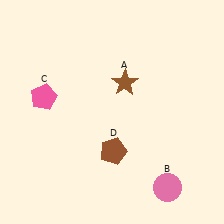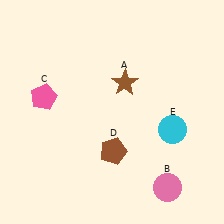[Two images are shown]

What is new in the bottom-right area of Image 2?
A cyan circle (E) was added in the bottom-right area of Image 2.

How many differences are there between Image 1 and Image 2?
There is 1 difference between the two images.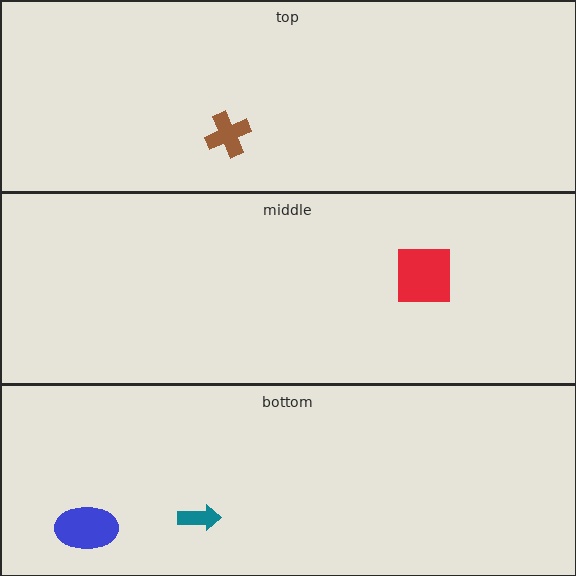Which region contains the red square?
The middle region.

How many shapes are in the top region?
1.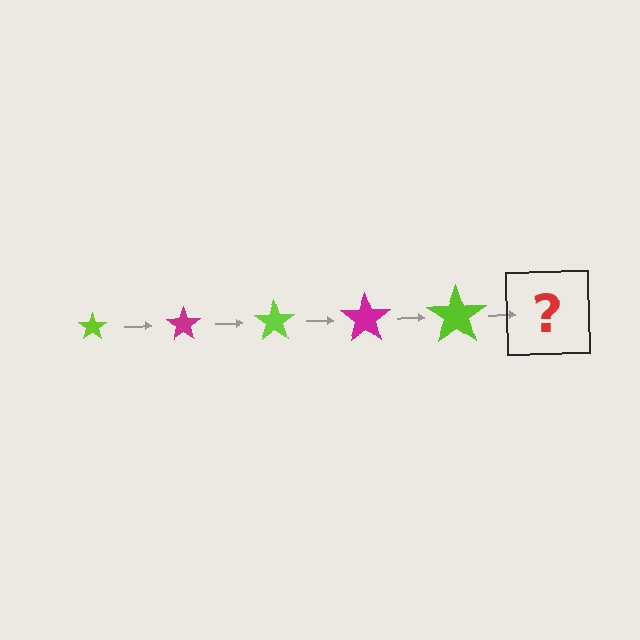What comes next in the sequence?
The next element should be a magenta star, larger than the previous one.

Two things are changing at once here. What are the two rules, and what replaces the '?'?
The two rules are that the star grows larger each step and the color cycles through lime and magenta. The '?' should be a magenta star, larger than the previous one.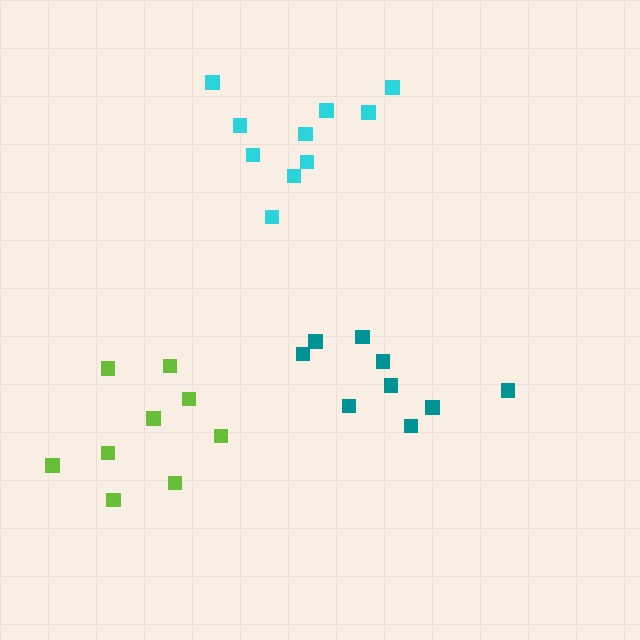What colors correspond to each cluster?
The clusters are colored: lime, teal, cyan.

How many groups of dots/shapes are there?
There are 3 groups.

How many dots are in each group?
Group 1: 9 dots, Group 2: 9 dots, Group 3: 10 dots (28 total).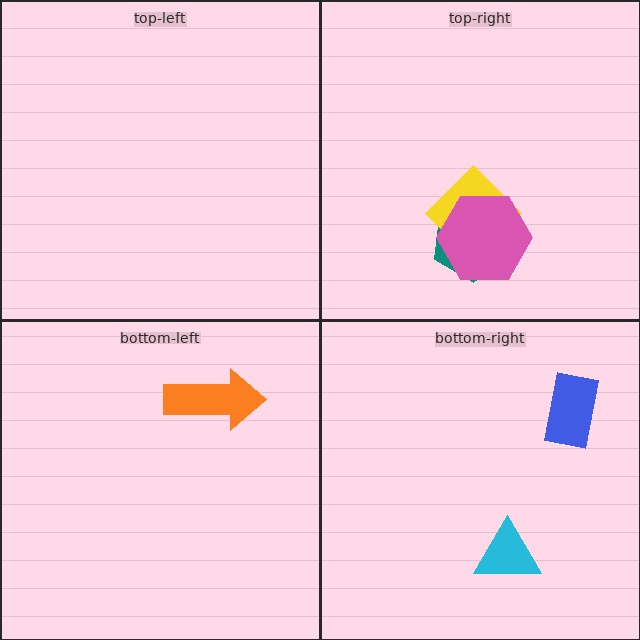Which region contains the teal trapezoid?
The top-right region.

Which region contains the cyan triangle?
The bottom-right region.